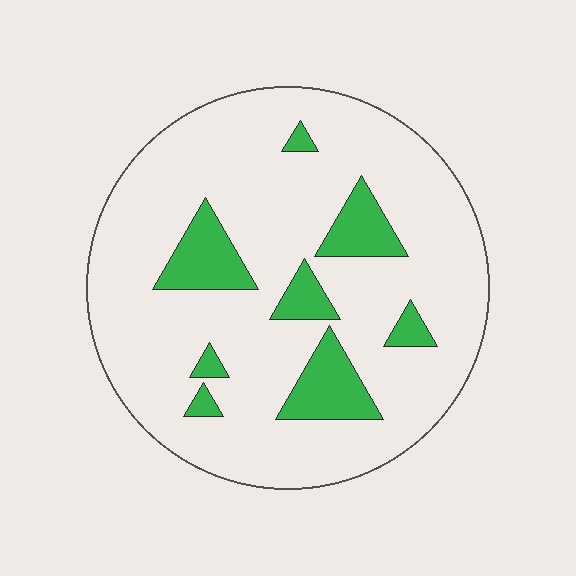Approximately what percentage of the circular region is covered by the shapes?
Approximately 15%.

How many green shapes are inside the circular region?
8.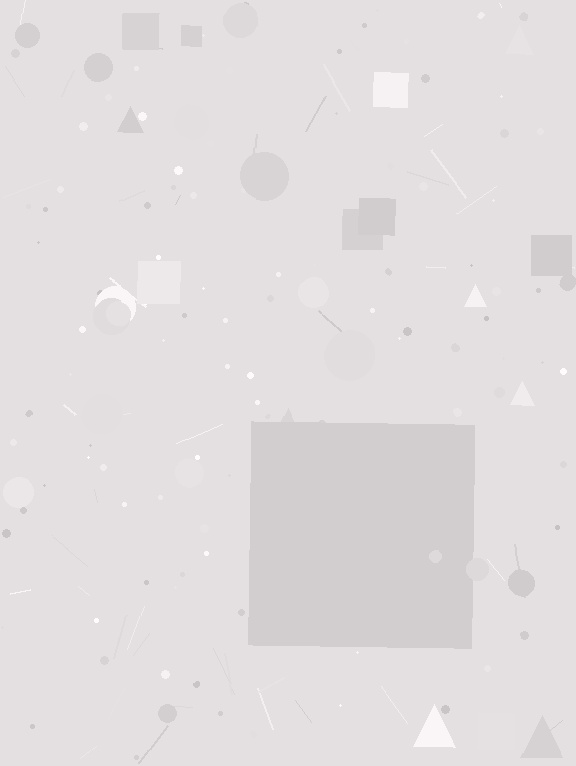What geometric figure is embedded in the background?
A square is embedded in the background.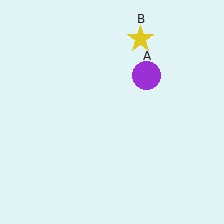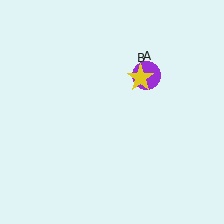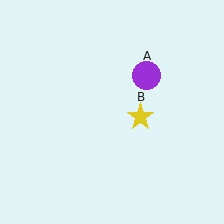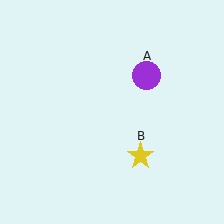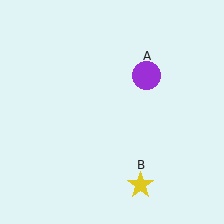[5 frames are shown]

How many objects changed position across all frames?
1 object changed position: yellow star (object B).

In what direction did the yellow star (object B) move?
The yellow star (object B) moved down.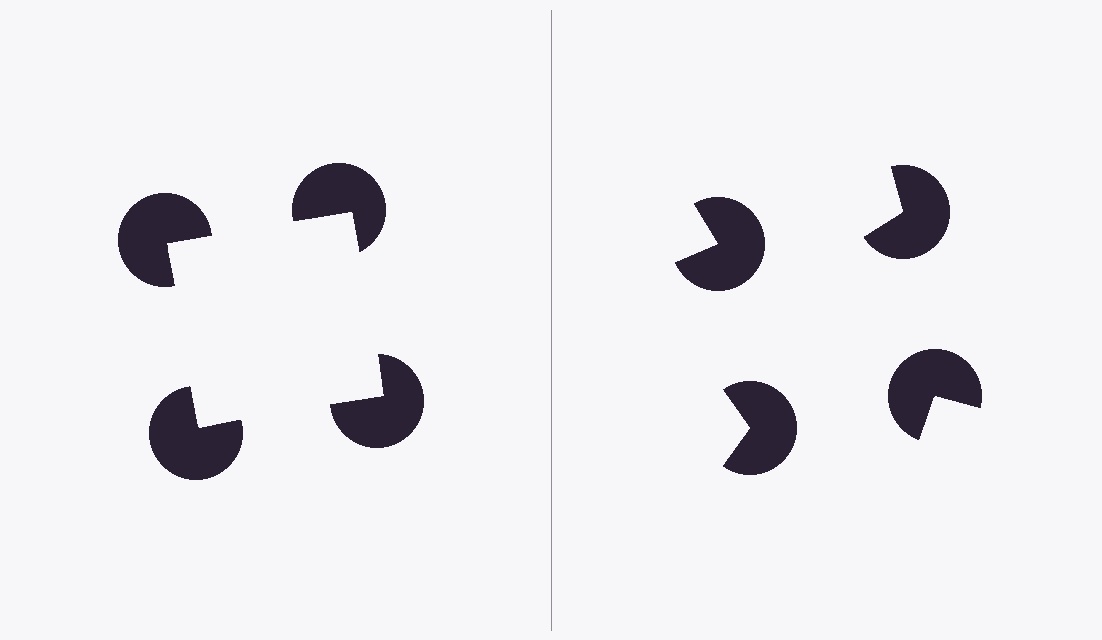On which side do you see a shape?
An illusory square appears on the left side. On the right side the wedge cuts are rotated, so no coherent shape forms.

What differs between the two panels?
The pac-man discs are positioned identically on both sides; only the wedge orientations differ. On the left they align to a square; on the right they are misaligned.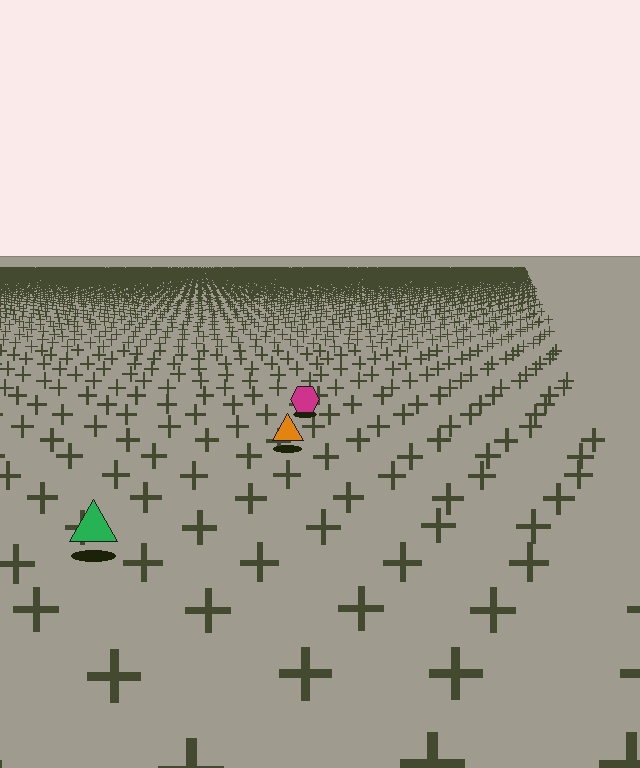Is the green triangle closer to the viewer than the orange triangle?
Yes. The green triangle is closer — you can tell from the texture gradient: the ground texture is coarser near it.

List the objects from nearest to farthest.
From nearest to farthest: the green triangle, the orange triangle, the magenta hexagon.